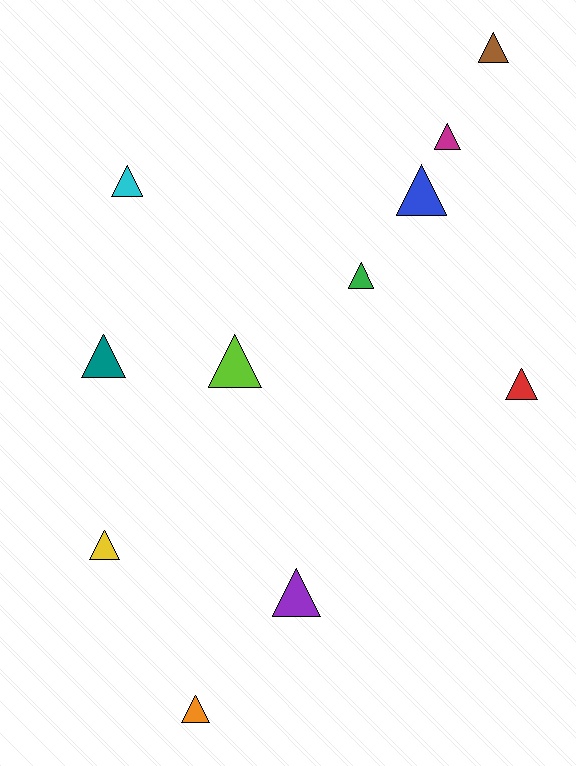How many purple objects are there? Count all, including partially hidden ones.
There is 1 purple object.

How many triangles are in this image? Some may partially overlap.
There are 11 triangles.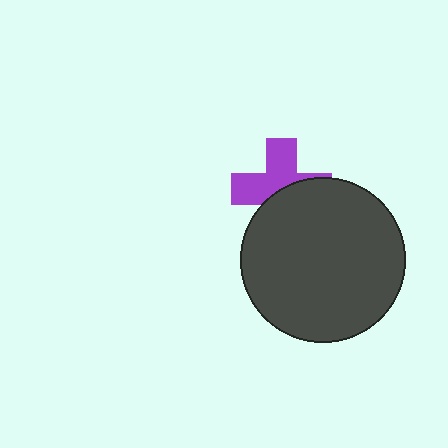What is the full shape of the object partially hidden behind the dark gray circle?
The partially hidden object is a purple cross.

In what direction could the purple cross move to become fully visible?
The purple cross could move up. That would shift it out from behind the dark gray circle entirely.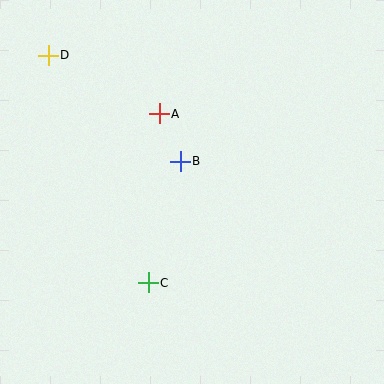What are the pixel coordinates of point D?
Point D is at (48, 55).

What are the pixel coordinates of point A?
Point A is at (159, 114).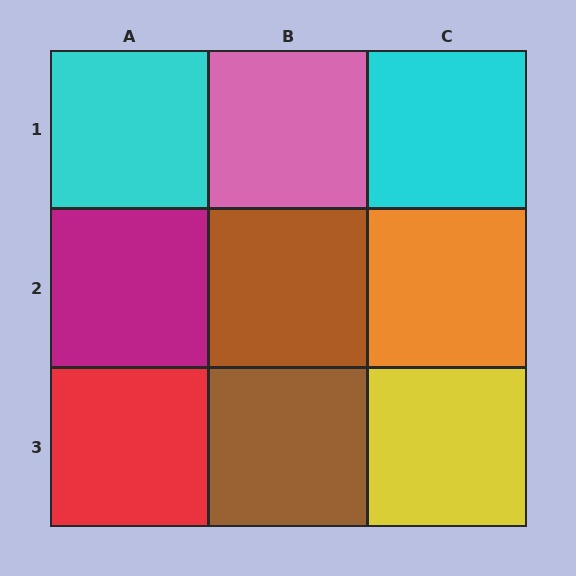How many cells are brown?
2 cells are brown.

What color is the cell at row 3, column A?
Red.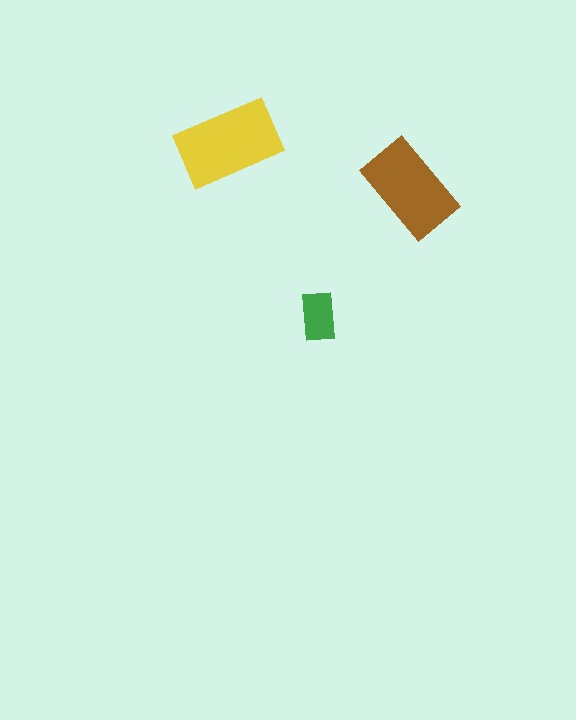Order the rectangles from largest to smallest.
the yellow one, the brown one, the green one.